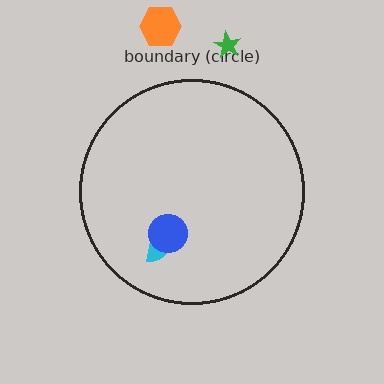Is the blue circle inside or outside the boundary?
Inside.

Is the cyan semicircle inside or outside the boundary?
Inside.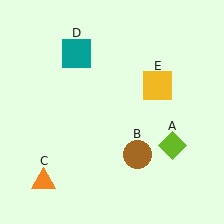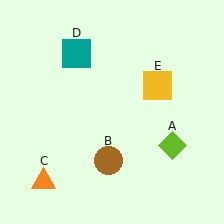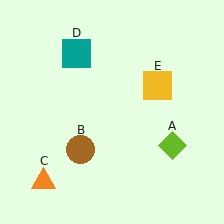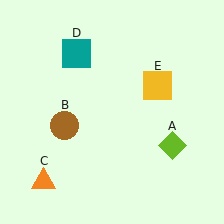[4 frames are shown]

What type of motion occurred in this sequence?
The brown circle (object B) rotated clockwise around the center of the scene.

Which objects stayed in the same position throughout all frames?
Lime diamond (object A) and orange triangle (object C) and teal square (object D) and yellow square (object E) remained stationary.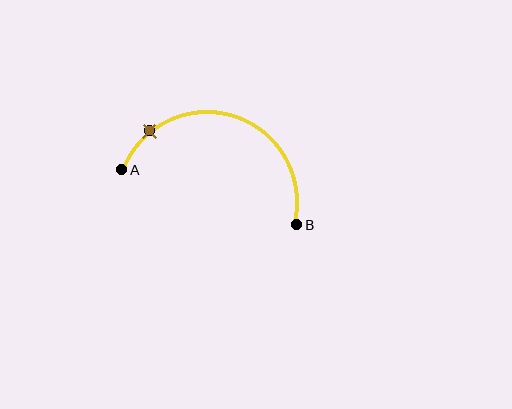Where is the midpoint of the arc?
The arc midpoint is the point on the curve farthest from the straight line joining A and B. It sits above that line.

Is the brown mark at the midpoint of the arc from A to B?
No. The brown mark lies on the arc but is closer to endpoint A. The arc midpoint would be at the point on the curve equidistant along the arc from both A and B.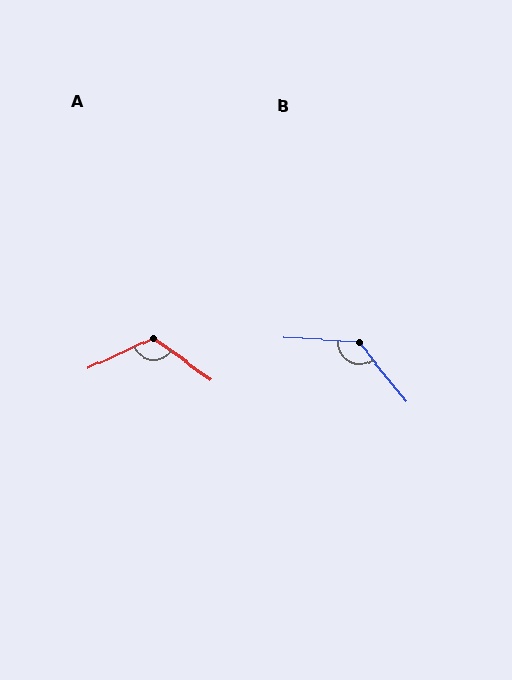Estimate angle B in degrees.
Approximately 133 degrees.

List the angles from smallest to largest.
A (119°), B (133°).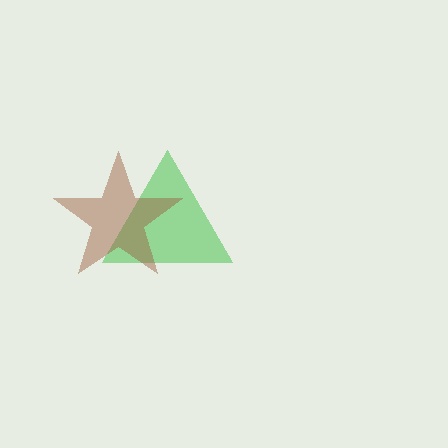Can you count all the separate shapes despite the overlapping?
Yes, there are 2 separate shapes.